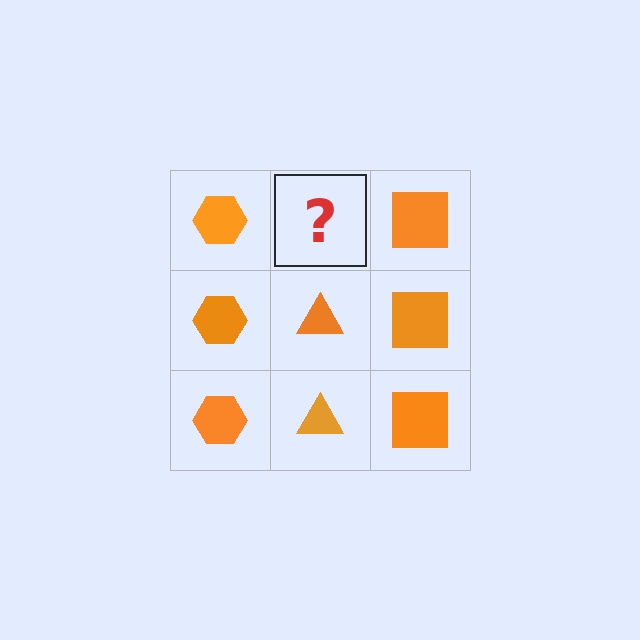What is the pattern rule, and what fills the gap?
The rule is that each column has a consistent shape. The gap should be filled with an orange triangle.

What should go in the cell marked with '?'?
The missing cell should contain an orange triangle.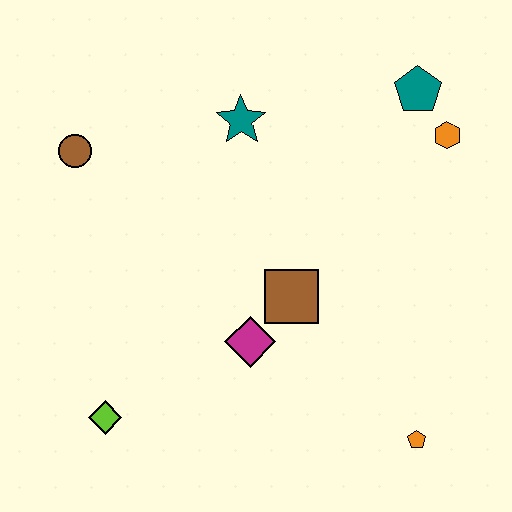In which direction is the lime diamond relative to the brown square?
The lime diamond is to the left of the brown square.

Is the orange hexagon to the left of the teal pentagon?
No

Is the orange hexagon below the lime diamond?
No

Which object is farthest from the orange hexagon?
The lime diamond is farthest from the orange hexagon.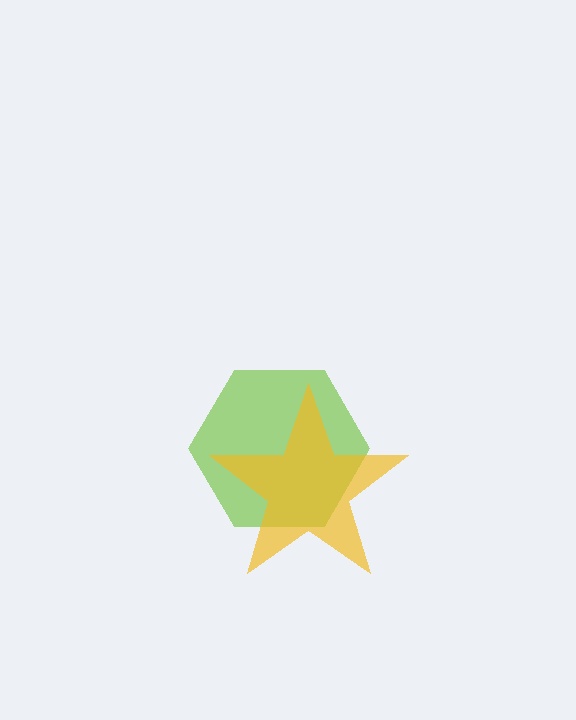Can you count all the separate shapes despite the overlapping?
Yes, there are 2 separate shapes.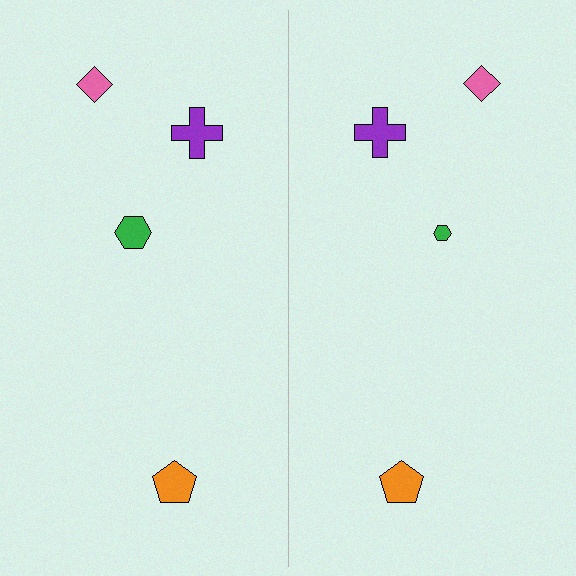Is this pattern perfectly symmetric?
No, the pattern is not perfectly symmetric. The green hexagon on the right side has a different size than its mirror counterpart.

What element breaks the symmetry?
The green hexagon on the right side has a different size than its mirror counterpart.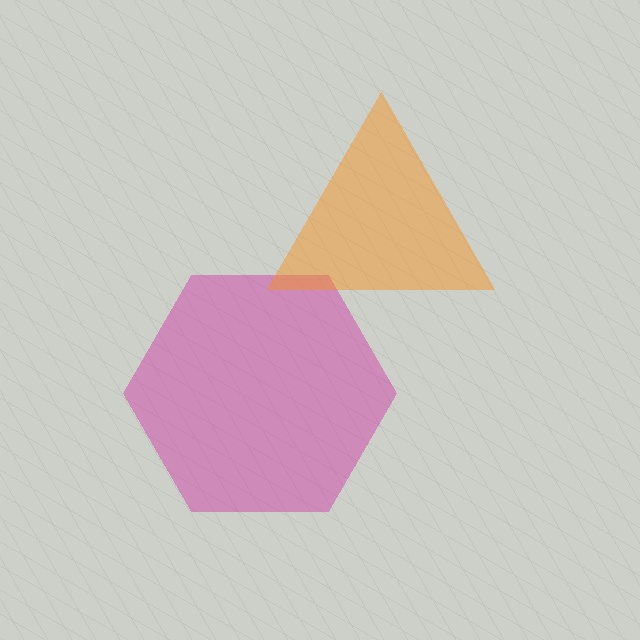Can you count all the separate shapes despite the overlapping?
Yes, there are 2 separate shapes.